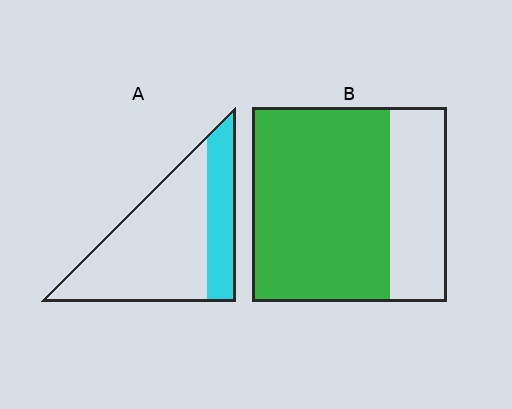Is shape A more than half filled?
No.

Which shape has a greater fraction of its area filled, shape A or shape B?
Shape B.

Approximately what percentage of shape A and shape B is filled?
A is approximately 25% and B is approximately 70%.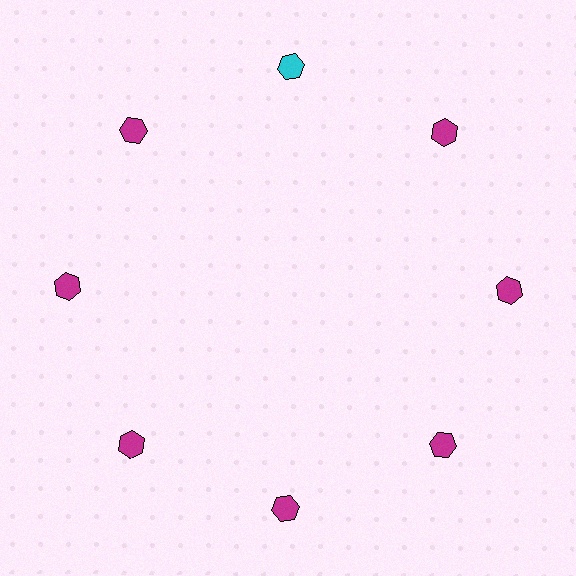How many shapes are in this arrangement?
There are 8 shapes arranged in a ring pattern.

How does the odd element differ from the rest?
It has a different color: cyan instead of magenta.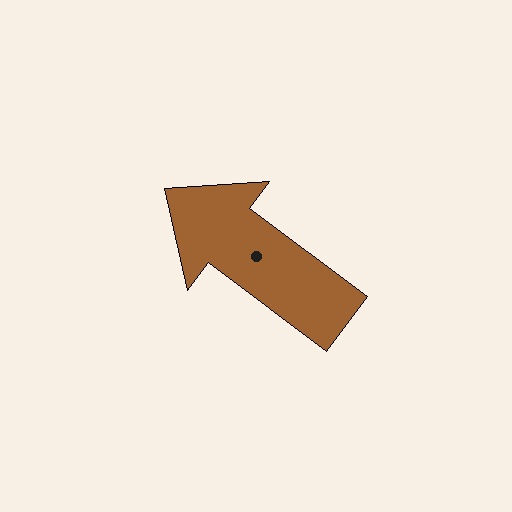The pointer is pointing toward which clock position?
Roughly 10 o'clock.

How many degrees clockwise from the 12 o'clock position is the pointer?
Approximately 307 degrees.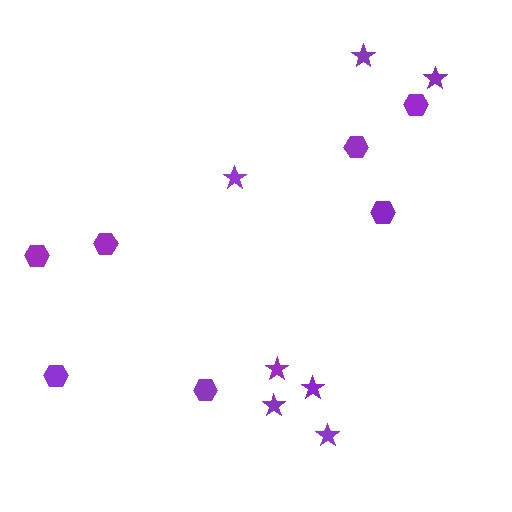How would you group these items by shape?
There are 2 groups: one group of stars (7) and one group of hexagons (7).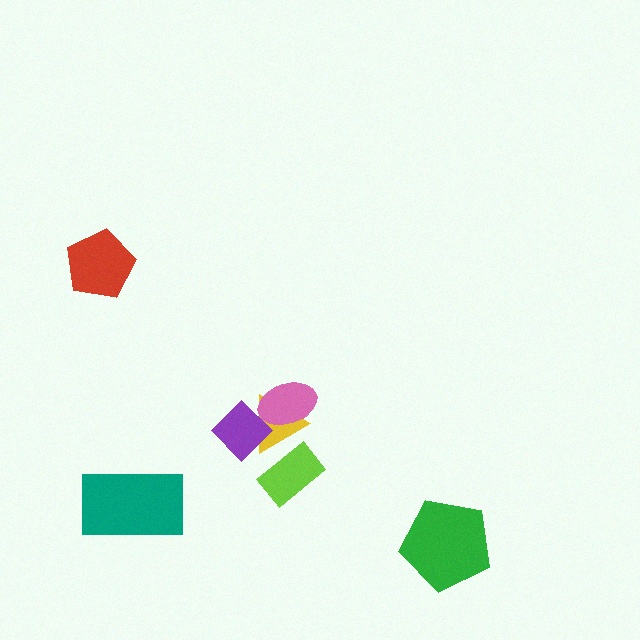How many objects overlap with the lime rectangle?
1 object overlaps with the lime rectangle.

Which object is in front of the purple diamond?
The pink ellipse is in front of the purple diamond.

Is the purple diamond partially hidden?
Yes, it is partially covered by another shape.